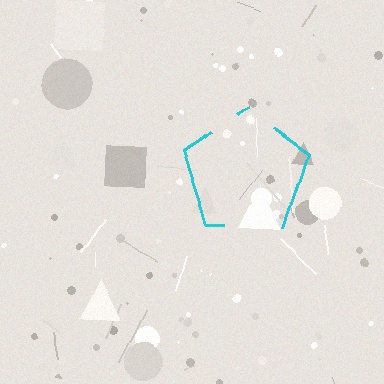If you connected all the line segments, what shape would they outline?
They would outline a pentagon.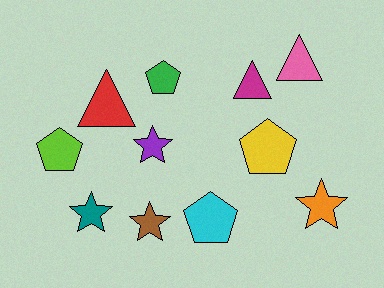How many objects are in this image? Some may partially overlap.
There are 11 objects.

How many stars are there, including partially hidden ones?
There are 4 stars.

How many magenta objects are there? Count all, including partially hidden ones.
There is 1 magenta object.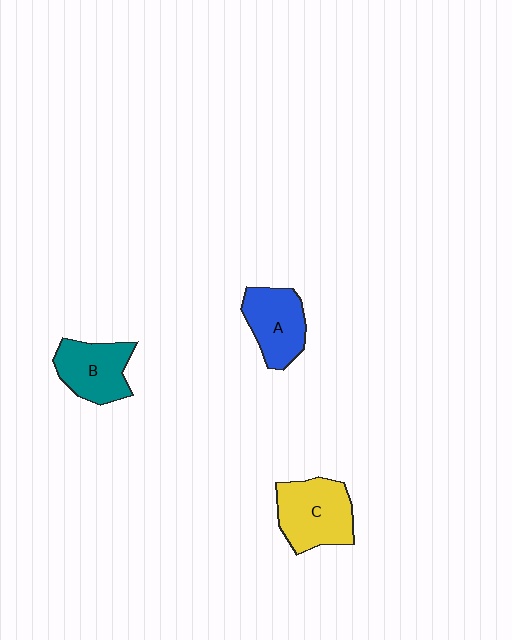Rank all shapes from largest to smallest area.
From largest to smallest: C (yellow), B (teal), A (blue).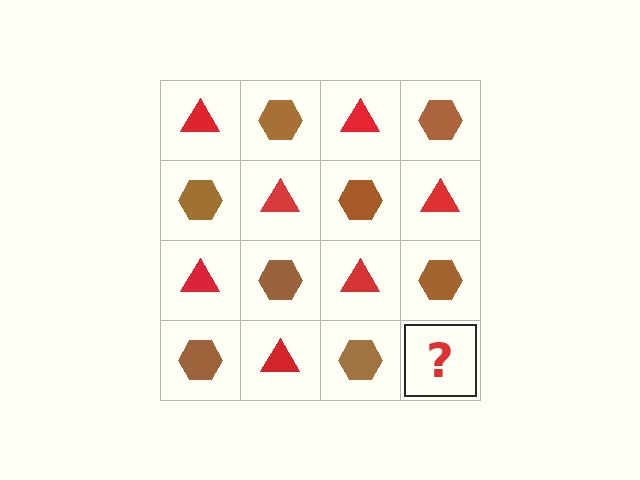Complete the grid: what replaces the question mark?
The question mark should be replaced with a red triangle.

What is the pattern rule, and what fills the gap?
The rule is that it alternates red triangle and brown hexagon in a checkerboard pattern. The gap should be filled with a red triangle.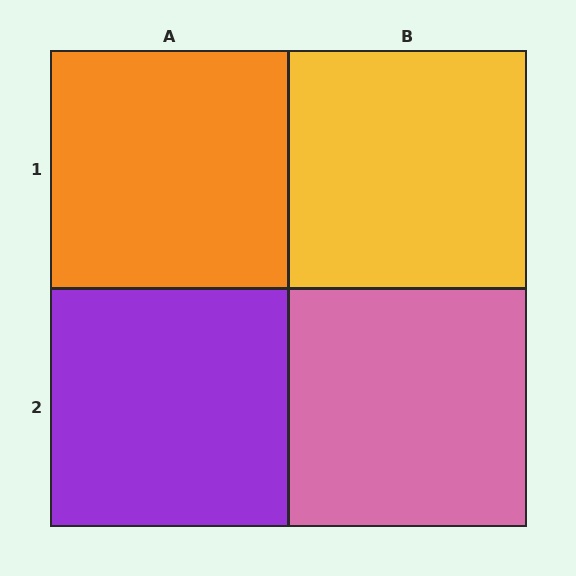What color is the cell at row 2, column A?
Purple.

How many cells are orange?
1 cell is orange.